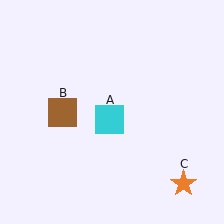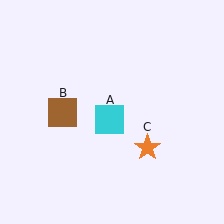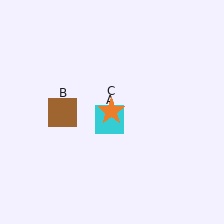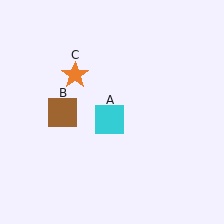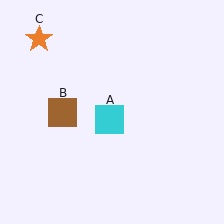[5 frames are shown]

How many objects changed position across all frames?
1 object changed position: orange star (object C).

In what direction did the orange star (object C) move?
The orange star (object C) moved up and to the left.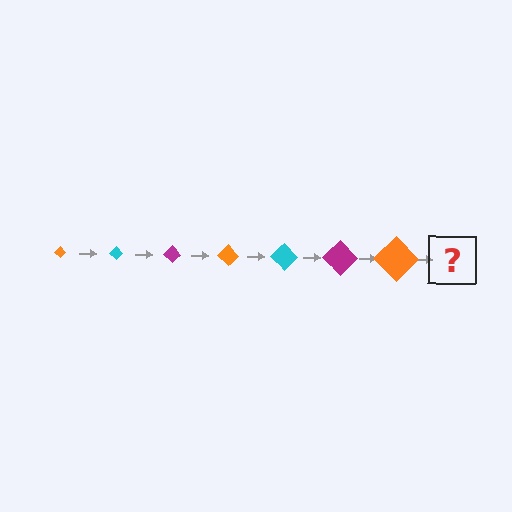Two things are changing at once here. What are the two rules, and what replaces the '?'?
The two rules are that the diamond grows larger each step and the color cycles through orange, cyan, and magenta. The '?' should be a cyan diamond, larger than the previous one.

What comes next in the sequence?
The next element should be a cyan diamond, larger than the previous one.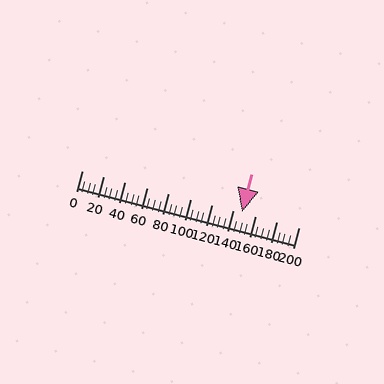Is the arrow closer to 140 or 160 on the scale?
The arrow is closer to 140.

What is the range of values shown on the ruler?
The ruler shows values from 0 to 200.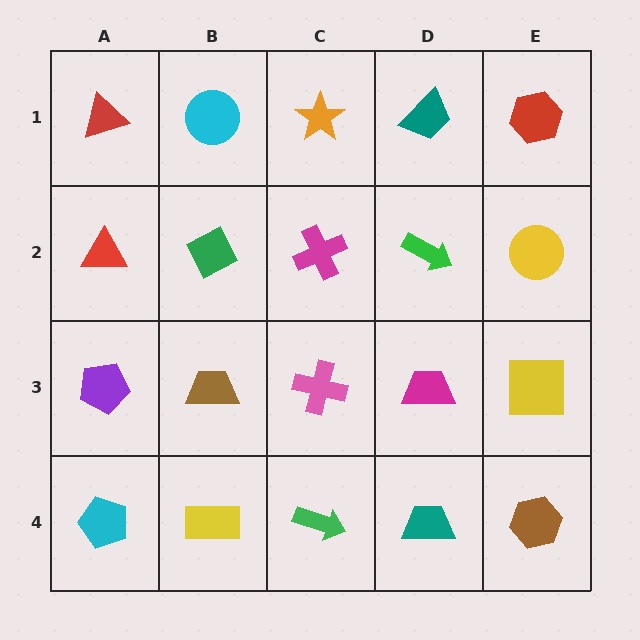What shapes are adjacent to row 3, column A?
A red triangle (row 2, column A), a cyan pentagon (row 4, column A), a brown trapezoid (row 3, column B).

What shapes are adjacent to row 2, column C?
An orange star (row 1, column C), a pink cross (row 3, column C), a green diamond (row 2, column B), a green arrow (row 2, column D).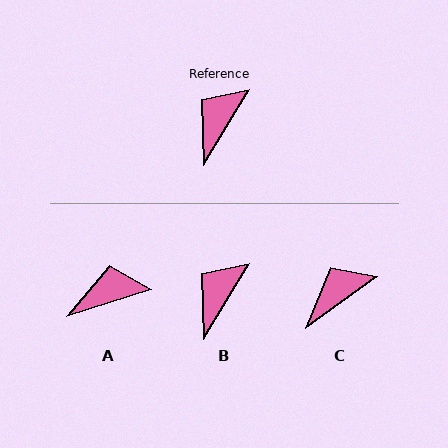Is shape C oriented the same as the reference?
No, it is off by about 23 degrees.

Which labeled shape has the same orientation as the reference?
B.